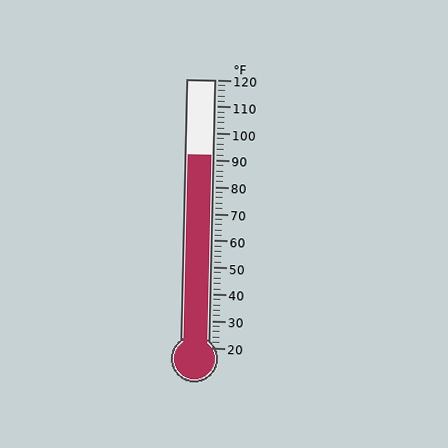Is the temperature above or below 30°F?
The temperature is above 30°F.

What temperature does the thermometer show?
The thermometer shows approximately 92°F.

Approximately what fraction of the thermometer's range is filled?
The thermometer is filled to approximately 70% of its range.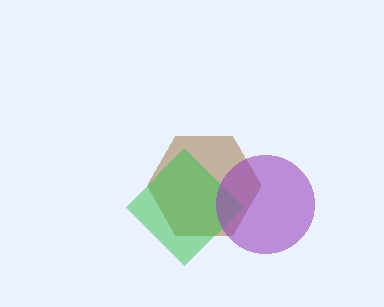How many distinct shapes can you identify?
There are 3 distinct shapes: a brown hexagon, a green diamond, a purple circle.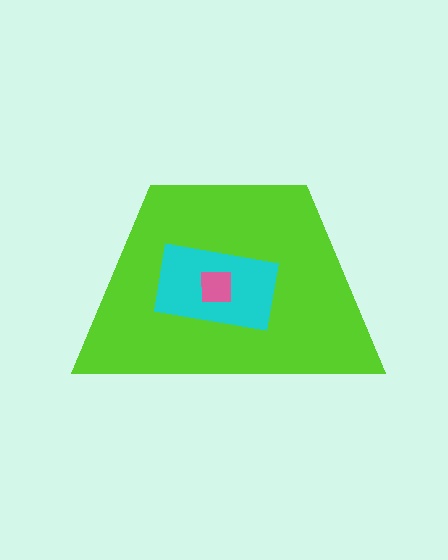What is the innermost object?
The pink square.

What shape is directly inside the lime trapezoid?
The cyan rectangle.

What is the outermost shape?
The lime trapezoid.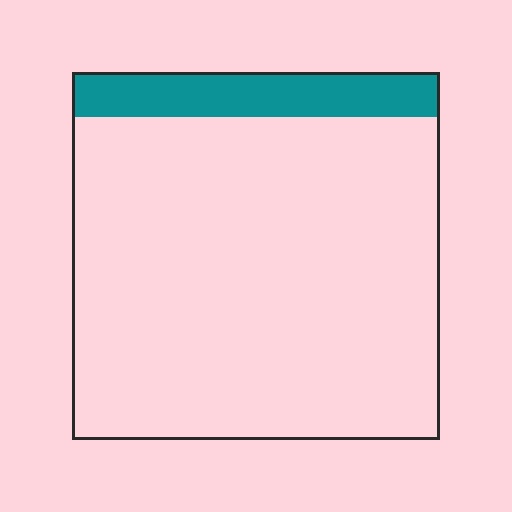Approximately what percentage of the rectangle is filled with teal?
Approximately 10%.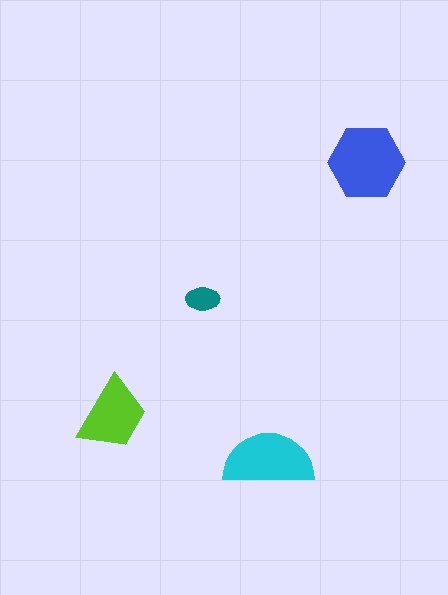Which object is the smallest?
The teal ellipse.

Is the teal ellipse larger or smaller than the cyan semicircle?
Smaller.